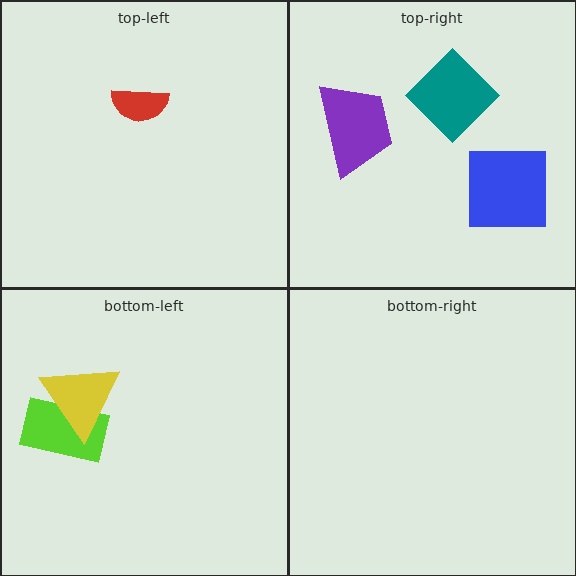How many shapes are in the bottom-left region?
2.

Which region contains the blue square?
The top-right region.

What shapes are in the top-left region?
The red semicircle.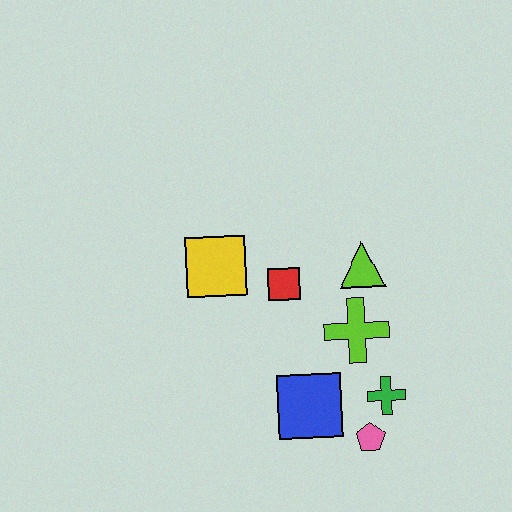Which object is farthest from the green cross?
The yellow square is farthest from the green cross.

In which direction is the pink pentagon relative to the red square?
The pink pentagon is below the red square.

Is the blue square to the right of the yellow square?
Yes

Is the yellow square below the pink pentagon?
No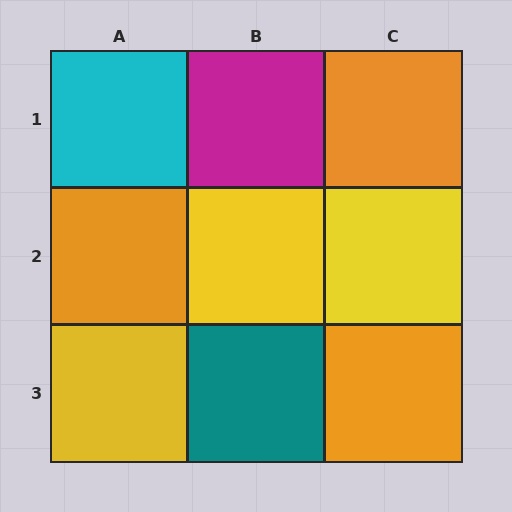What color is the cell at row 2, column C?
Yellow.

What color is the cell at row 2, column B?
Yellow.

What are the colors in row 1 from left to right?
Cyan, magenta, orange.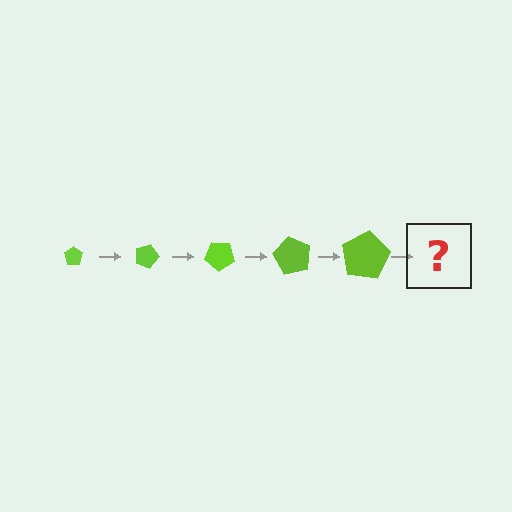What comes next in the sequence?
The next element should be a pentagon, larger than the previous one and rotated 100 degrees from the start.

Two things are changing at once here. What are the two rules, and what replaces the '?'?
The two rules are that the pentagon grows larger each step and it rotates 20 degrees each step. The '?' should be a pentagon, larger than the previous one and rotated 100 degrees from the start.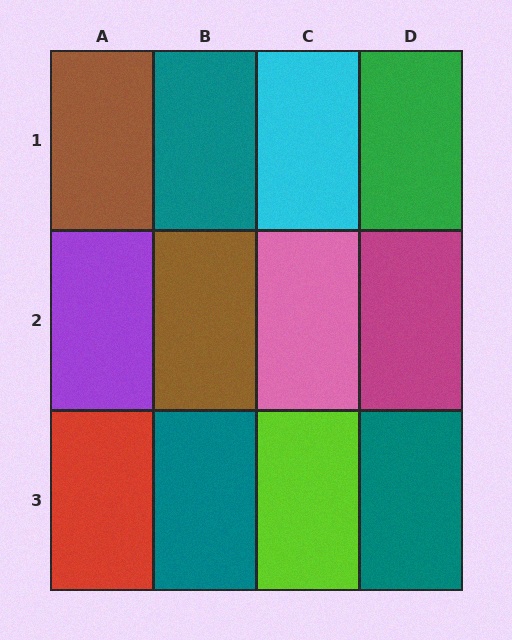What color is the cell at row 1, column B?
Teal.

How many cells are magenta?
1 cell is magenta.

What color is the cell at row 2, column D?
Magenta.